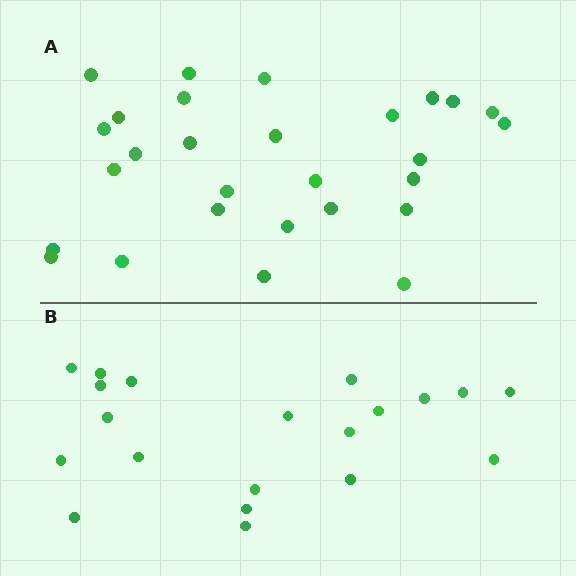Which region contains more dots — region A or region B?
Region A (the top region) has more dots.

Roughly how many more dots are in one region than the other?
Region A has roughly 8 or so more dots than region B.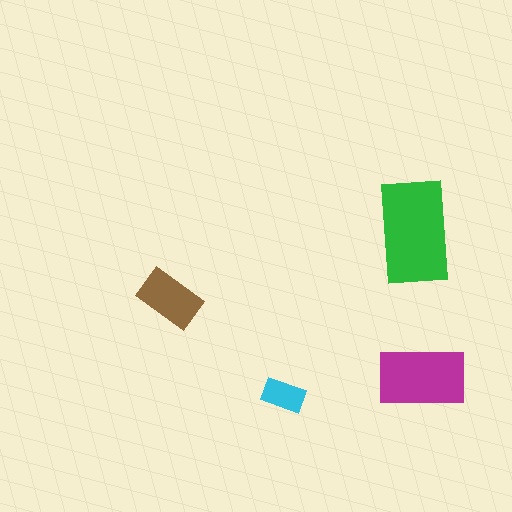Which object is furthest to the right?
The magenta rectangle is rightmost.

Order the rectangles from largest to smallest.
the green one, the magenta one, the brown one, the cyan one.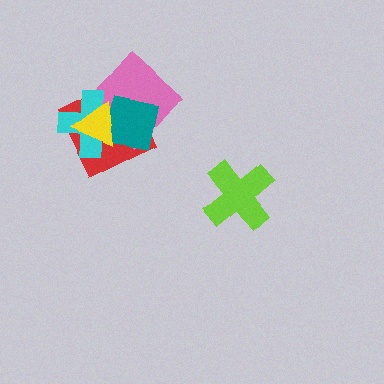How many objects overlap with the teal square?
4 objects overlap with the teal square.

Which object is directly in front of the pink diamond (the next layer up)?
The cyan cross is directly in front of the pink diamond.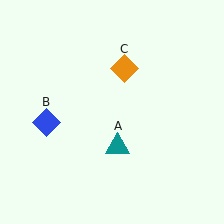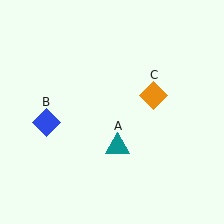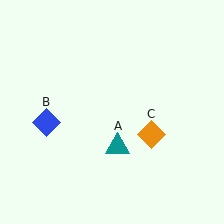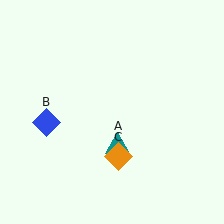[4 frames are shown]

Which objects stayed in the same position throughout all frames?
Teal triangle (object A) and blue diamond (object B) remained stationary.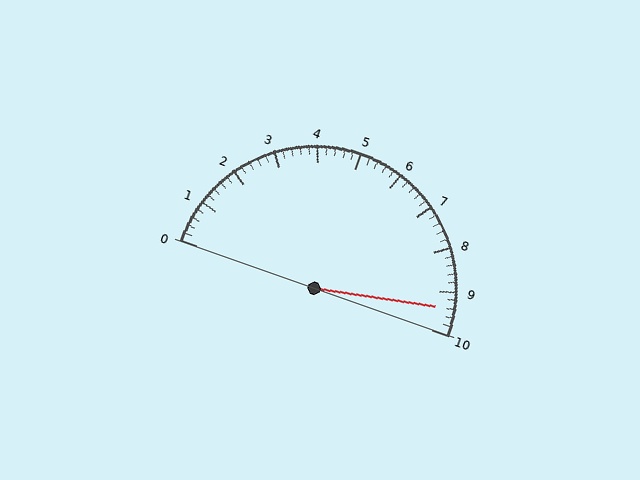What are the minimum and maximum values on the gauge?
The gauge ranges from 0 to 10.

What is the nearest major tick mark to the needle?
The nearest major tick mark is 9.